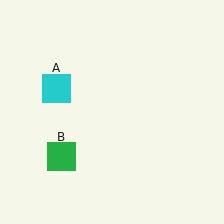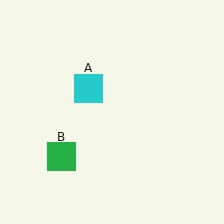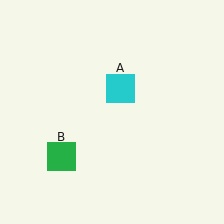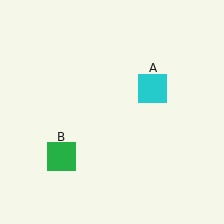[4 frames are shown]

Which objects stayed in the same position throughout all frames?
Green square (object B) remained stationary.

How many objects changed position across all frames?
1 object changed position: cyan square (object A).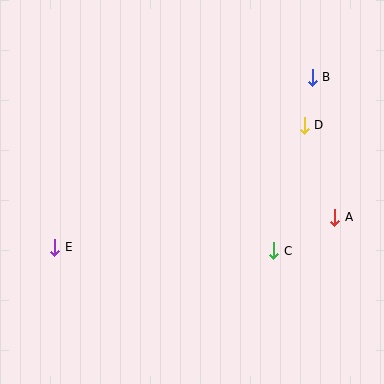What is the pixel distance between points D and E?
The distance between D and E is 278 pixels.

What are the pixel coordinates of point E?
Point E is at (55, 247).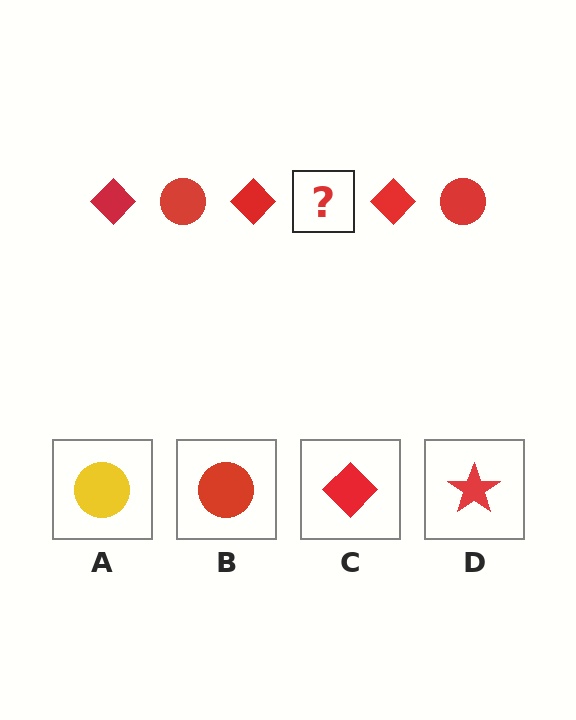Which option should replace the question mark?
Option B.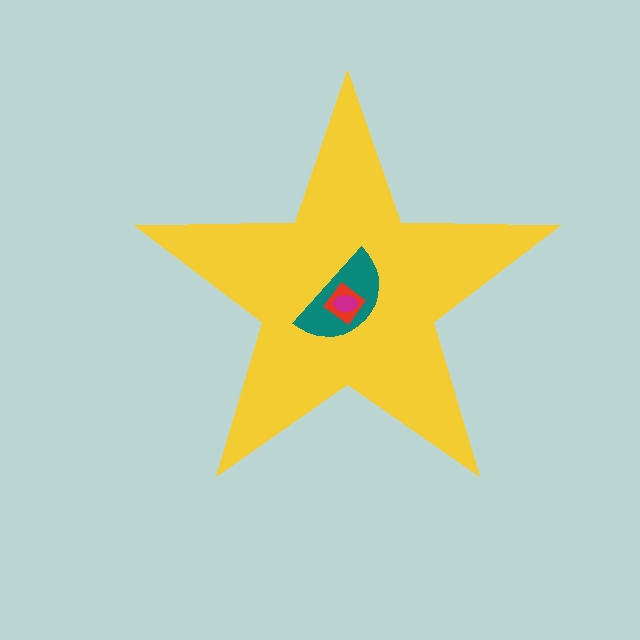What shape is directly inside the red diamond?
The magenta ellipse.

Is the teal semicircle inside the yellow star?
Yes.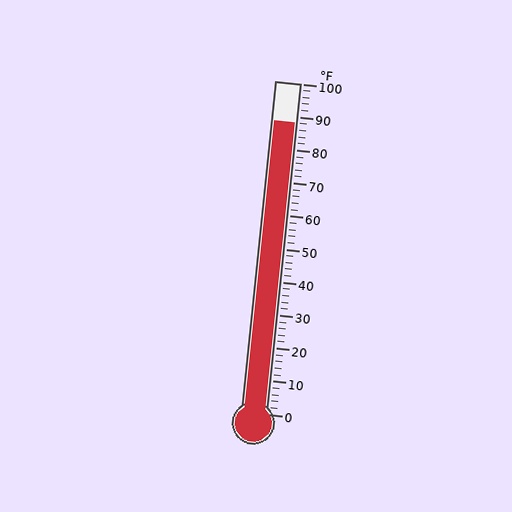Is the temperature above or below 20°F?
The temperature is above 20°F.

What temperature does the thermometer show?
The thermometer shows approximately 88°F.